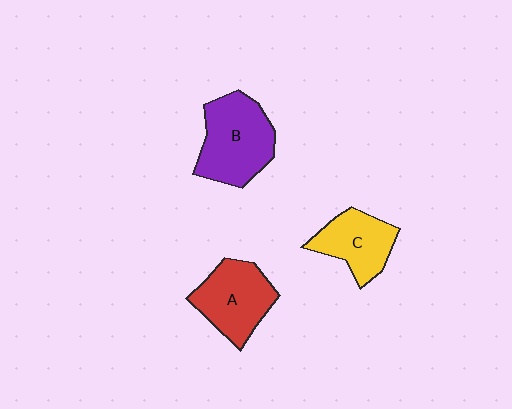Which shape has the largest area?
Shape B (purple).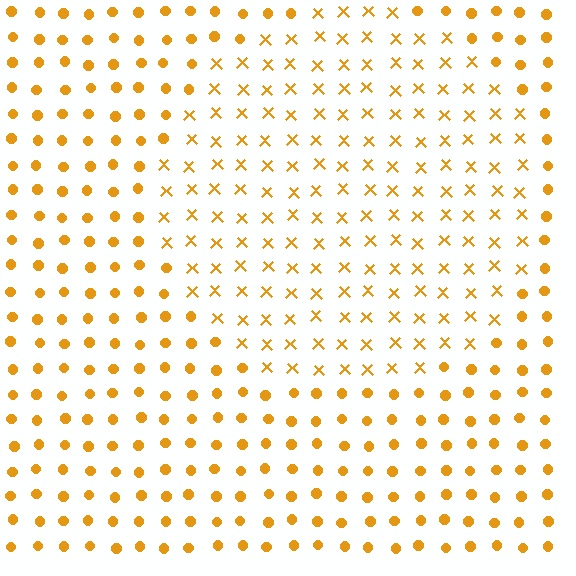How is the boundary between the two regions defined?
The boundary is defined by a change in element shape: X marks inside vs. circles outside. All elements share the same color and spacing.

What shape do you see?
I see a circle.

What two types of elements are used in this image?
The image uses X marks inside the circle region and circles outside it.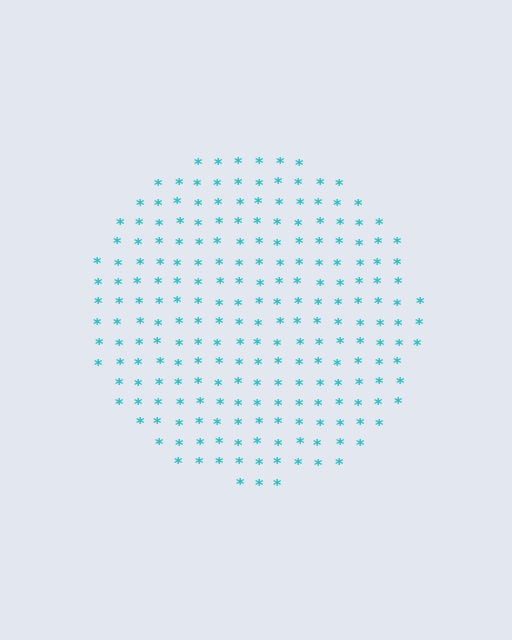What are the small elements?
The small elements are asterisks.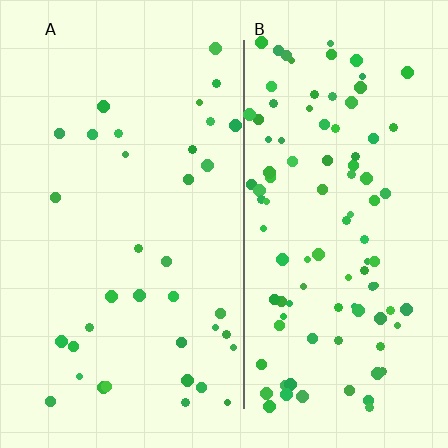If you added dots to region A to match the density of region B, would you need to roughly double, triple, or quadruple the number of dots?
Approximately triple.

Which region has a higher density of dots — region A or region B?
B (the right).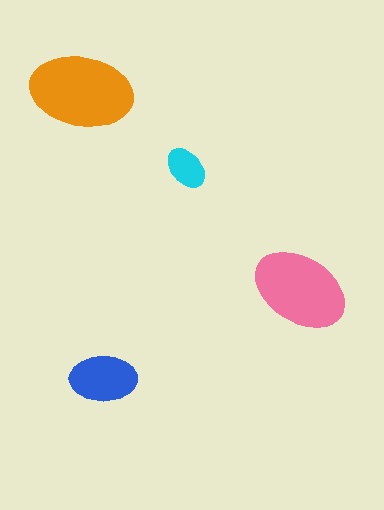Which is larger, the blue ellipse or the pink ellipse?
The pink one.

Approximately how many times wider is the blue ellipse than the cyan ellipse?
About 1.5 times wider.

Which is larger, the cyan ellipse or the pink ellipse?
The pink one.